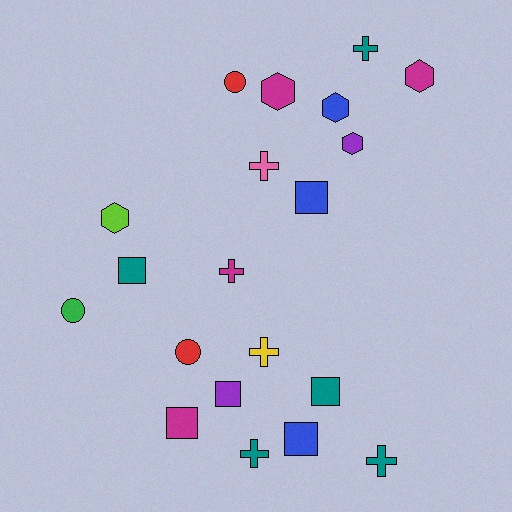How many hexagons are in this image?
There are 5 hexagons.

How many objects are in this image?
There are 20 objects.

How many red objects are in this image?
There are 2 red objects.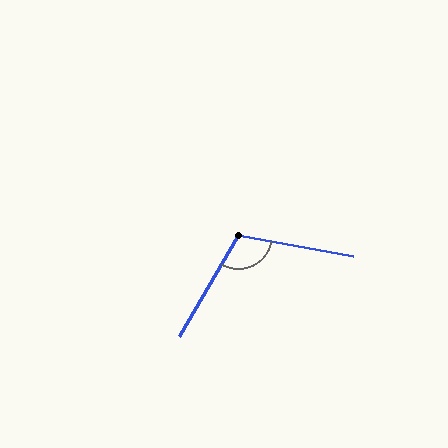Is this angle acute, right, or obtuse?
It is obtuse.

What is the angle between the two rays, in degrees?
Approximately 110 degrees.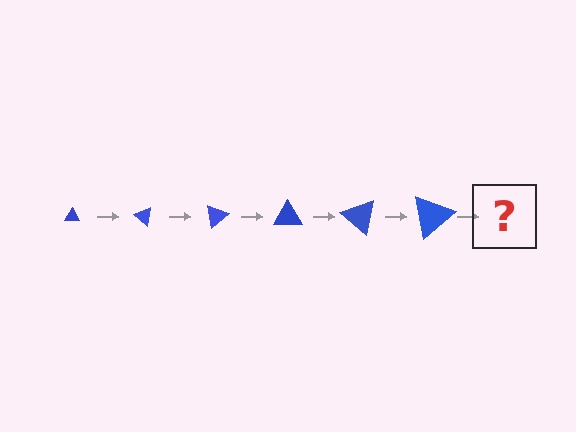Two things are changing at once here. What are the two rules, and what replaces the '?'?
The two rules are that the triangle grows larger each step and it rotates 40 degrees each step. The '?' should be a triangle, larger than the previous one and rotated 240 degrees from the start.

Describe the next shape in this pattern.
It should be a triangle, larger than the previous one and rotated 240 degrees from the start.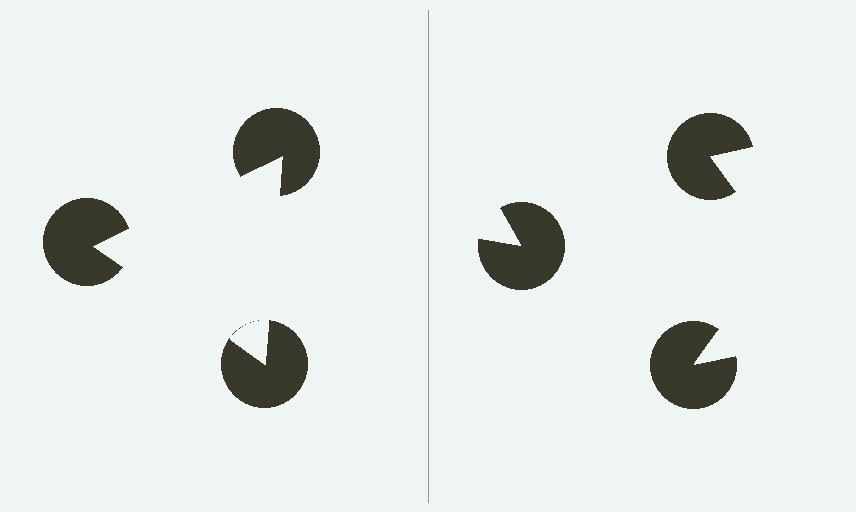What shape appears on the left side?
An illusory triangle.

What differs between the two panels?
The pac-man discs are positioned identically on both sides; only the wedge orientations differ. On the left they align to a triangle; on the right they are misaligned.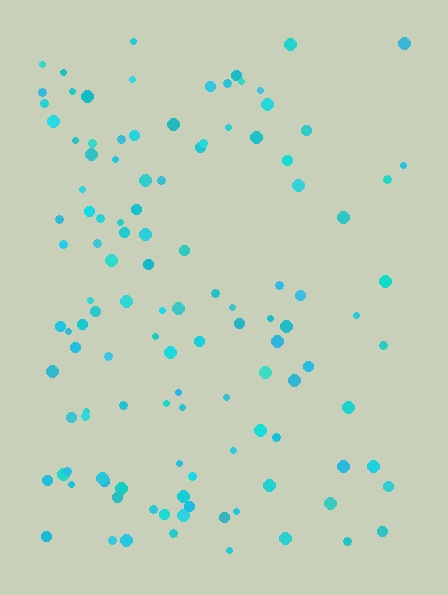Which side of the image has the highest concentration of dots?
The left.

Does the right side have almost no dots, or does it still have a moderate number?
Still a moderate number, just noticeably fewer than the left.